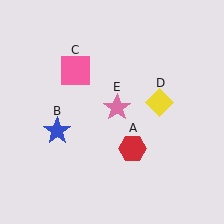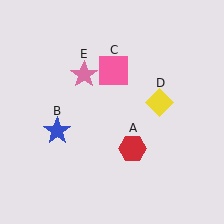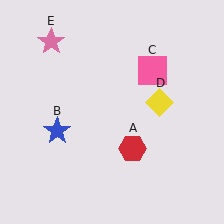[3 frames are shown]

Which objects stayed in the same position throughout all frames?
Red hexagon (object A) and blue star (object B) and yellow diamond (object D) remained stationary.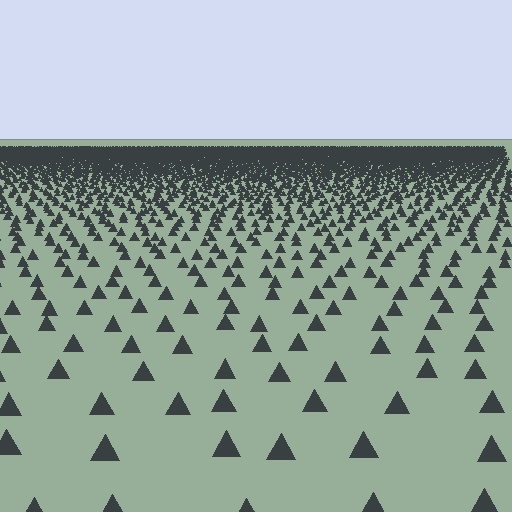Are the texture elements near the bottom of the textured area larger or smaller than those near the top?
Larger. Near the bottom, elements are closer to the viewer and appear at a bigger on-screen size.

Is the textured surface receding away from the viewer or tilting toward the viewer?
The surface is receding away from the viewer. Texture elements get smaller and denser toward the top.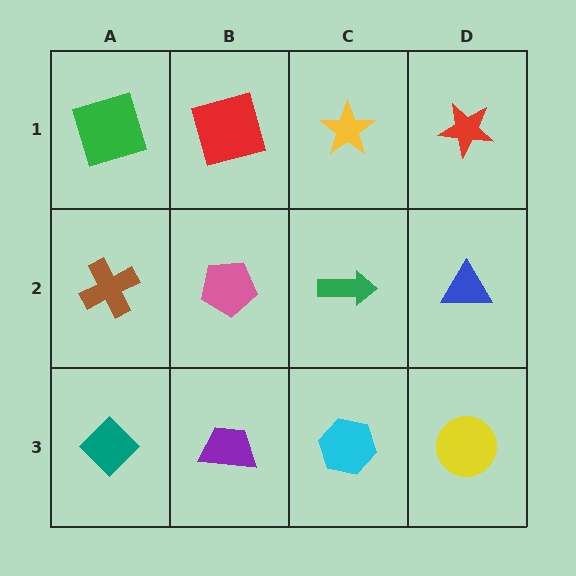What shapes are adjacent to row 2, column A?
A green square (row 1, column A), a teal diamond (row 3, column A), a pink pentagon (row 2, column B).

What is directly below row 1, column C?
A green arrow.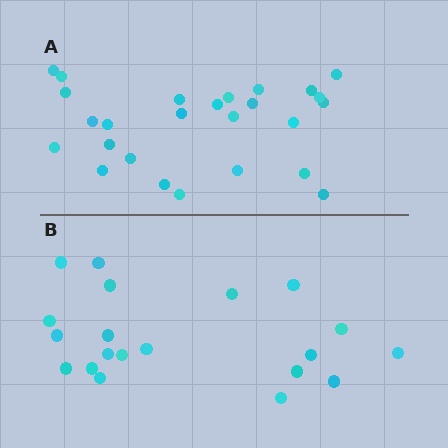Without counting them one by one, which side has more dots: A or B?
Region A (the top region) has more dots.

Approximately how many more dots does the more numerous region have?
Region A has about 6 more dots than region B.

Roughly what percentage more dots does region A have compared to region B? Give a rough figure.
About 30% more.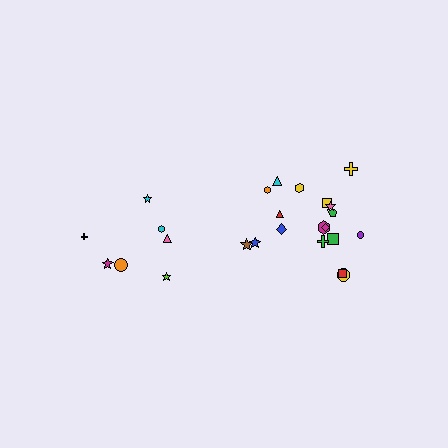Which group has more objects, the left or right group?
The right group.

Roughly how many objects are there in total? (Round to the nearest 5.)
Roughly 25 objects in total.